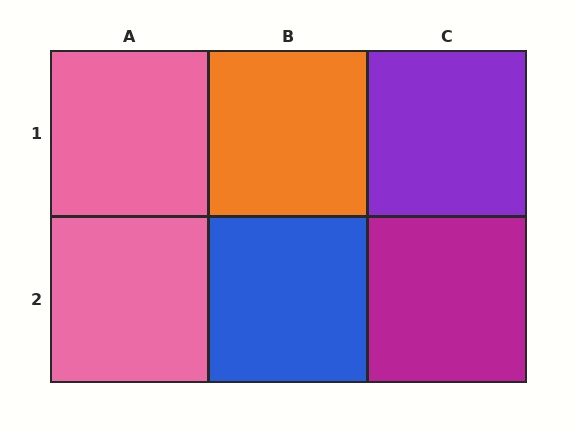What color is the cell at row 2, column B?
Blue.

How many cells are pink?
2 cells are pink.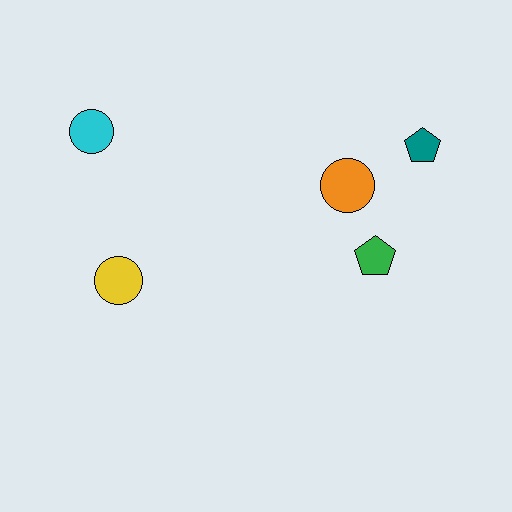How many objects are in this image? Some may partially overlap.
There are 5 objects.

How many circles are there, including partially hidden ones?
There are 3 circles.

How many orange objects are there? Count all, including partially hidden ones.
There is 1 orange object.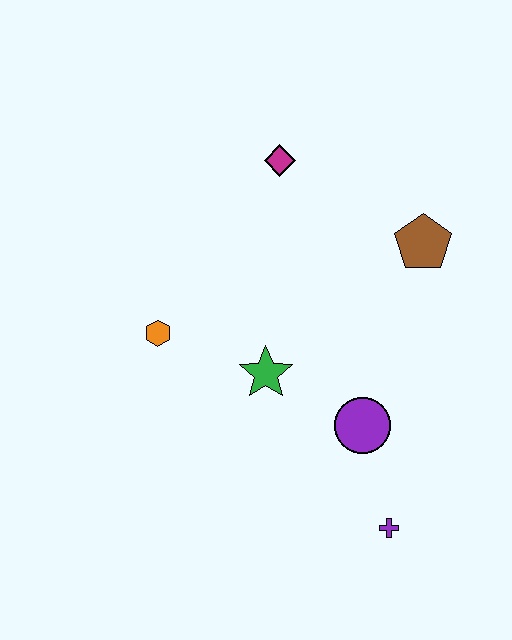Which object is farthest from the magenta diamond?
The purple cross is farthest from the magenta diamond.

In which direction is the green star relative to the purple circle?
The green star is to the left of the purple circle.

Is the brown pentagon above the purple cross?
Yes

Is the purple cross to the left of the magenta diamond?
No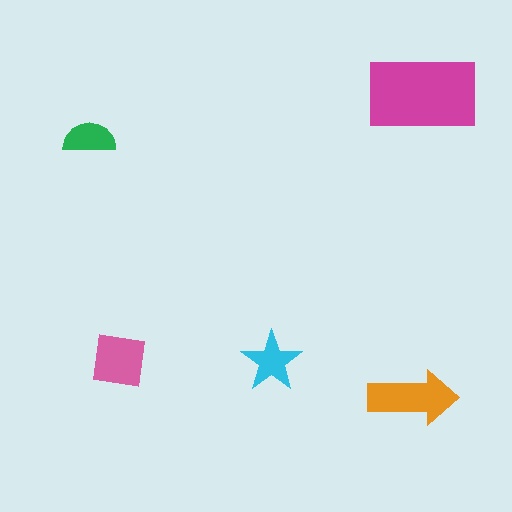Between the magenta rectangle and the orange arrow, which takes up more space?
The magenta rectangle.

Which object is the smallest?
The green semicircle.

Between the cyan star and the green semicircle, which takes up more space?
The cyan star.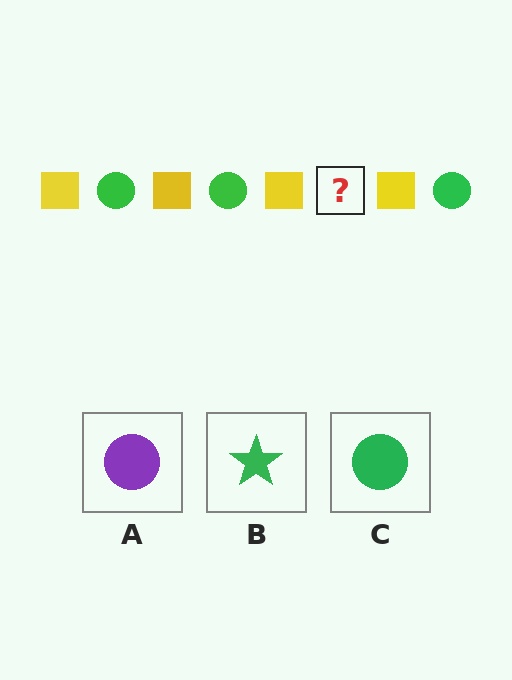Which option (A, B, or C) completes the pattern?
C.